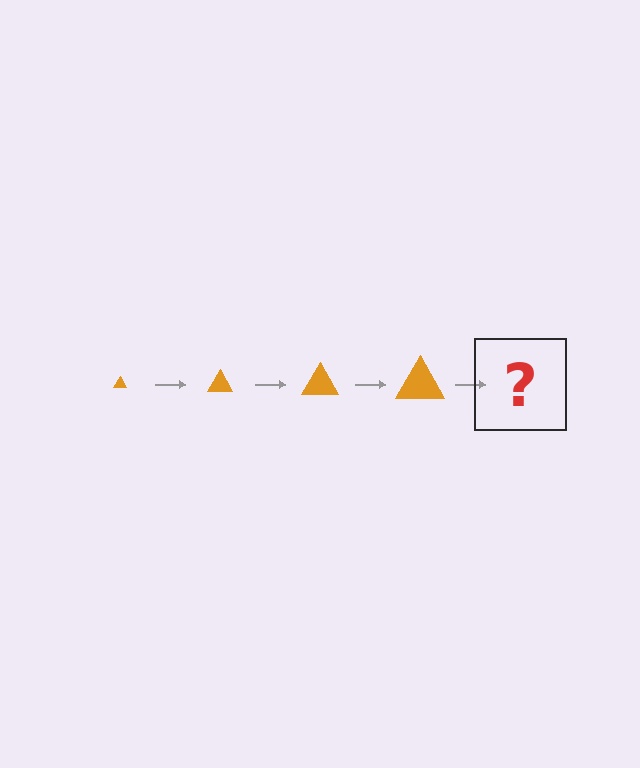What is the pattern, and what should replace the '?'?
The pattern is that the triangle gets progressively larger each step. The '?' should be an orange triangle, larger than the previous one.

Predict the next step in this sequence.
The next step is an orange triangle, larger than the previous one.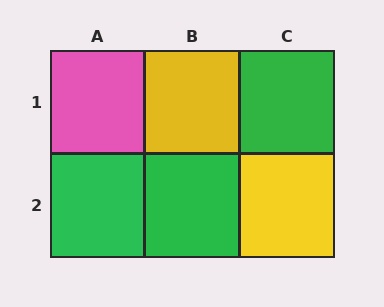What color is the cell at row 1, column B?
Yellow.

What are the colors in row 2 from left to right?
Green, green, yellow.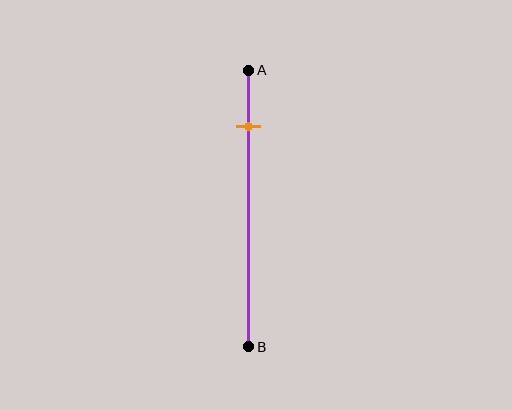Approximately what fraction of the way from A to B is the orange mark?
The orange mark is approximately 20% of the way from A to B.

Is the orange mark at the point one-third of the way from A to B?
No, the mark is at about 20% from A, not at the 33% one-third point.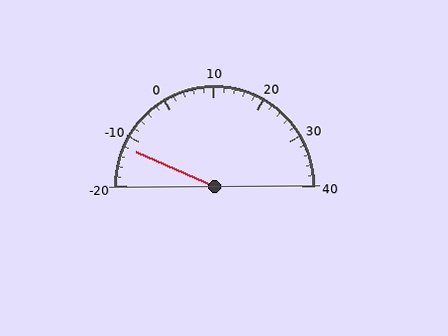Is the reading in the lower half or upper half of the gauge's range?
The reading is in the lower half of the range (-20 to 40).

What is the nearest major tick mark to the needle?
The nearest major tick mark is -10.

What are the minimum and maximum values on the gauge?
The gauge ranges from -20 to 40.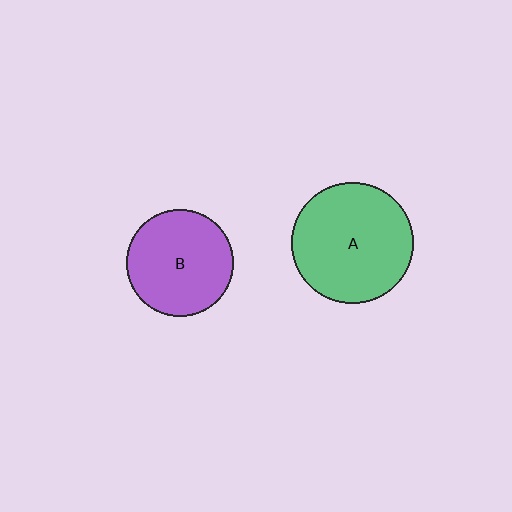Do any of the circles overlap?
No, none of the circles overlap.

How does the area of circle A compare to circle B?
Approximately 1.3 times.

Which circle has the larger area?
Circle A (green).